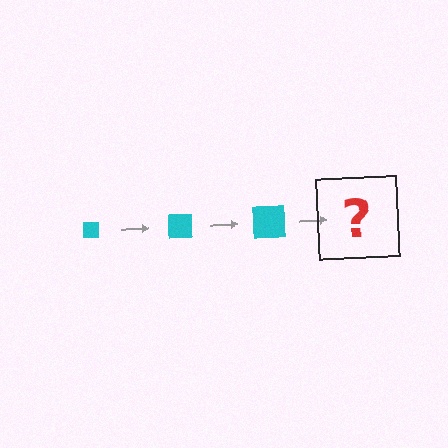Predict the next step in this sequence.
The next step is a cyan square, larger than the previous one.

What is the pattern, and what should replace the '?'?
The pattern is that the square gets progressively larger each step. The '?' should be a cyan square, larger than the previous one.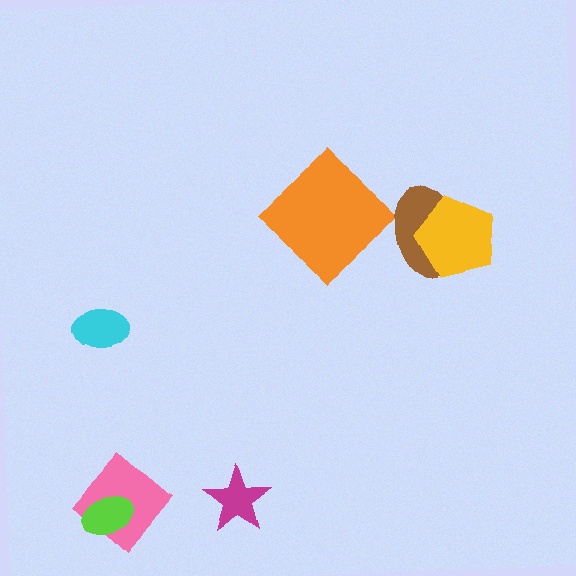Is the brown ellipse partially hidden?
Yes, it is partially covered by another shape.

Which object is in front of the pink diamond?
The lime ellipse is in front of the pink diamond.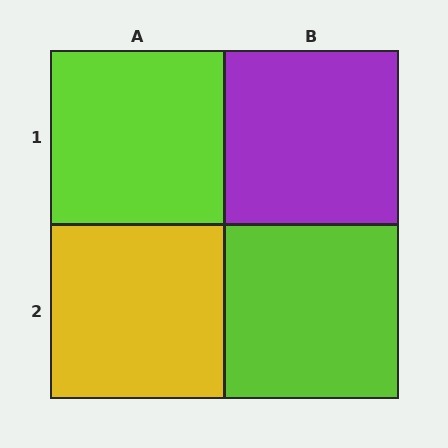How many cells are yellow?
1 cell is yellow.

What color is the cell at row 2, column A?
Yellow.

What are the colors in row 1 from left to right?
Lime, purple.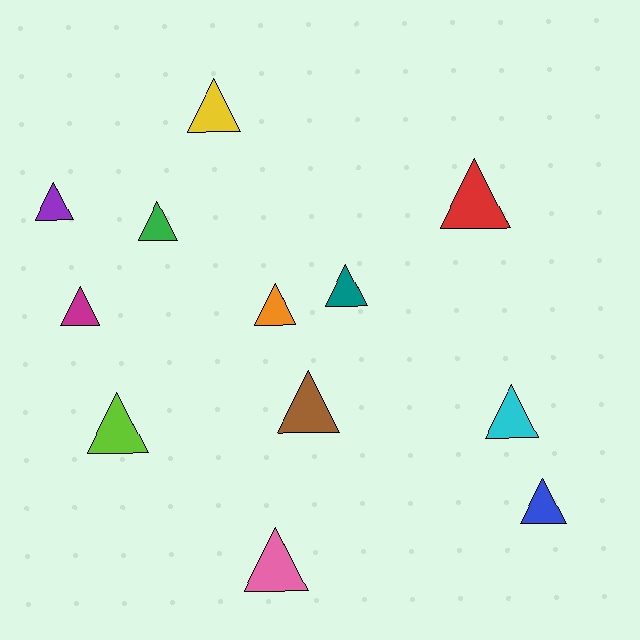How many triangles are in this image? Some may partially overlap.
There are 12 triangles.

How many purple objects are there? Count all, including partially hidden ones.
There is 1 purple object.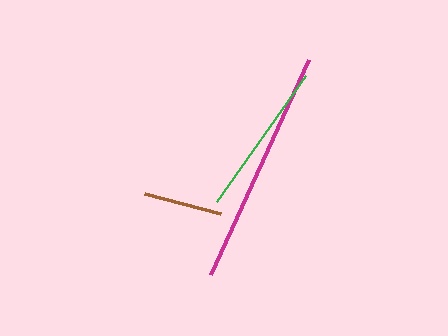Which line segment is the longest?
The magenta line is the longest at approximately 236 pixels.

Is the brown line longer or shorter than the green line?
The green line is longer than the brown line.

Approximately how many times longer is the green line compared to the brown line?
The green line is approximately 2.0 times the length of the brown line.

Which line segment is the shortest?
The brown line is the shortest at approximately 78 pixels.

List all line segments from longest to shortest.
From longest to shortest: magenta, green, brown.